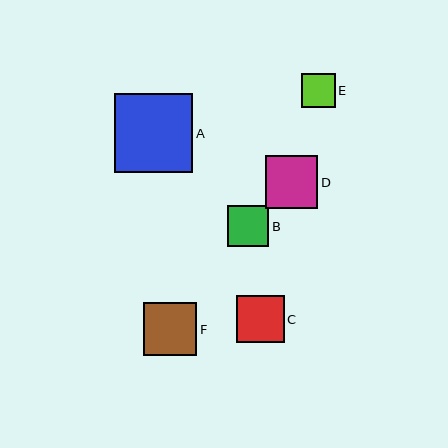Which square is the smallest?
Square E is the smallest with a size of approximately 34 pixels.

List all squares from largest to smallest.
From largest to smallest: A, F, D, C, B, E.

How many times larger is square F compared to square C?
Square F is approximately 1.1 times the size of square C.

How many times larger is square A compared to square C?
Square A is approximately 1.6 times the size of square C.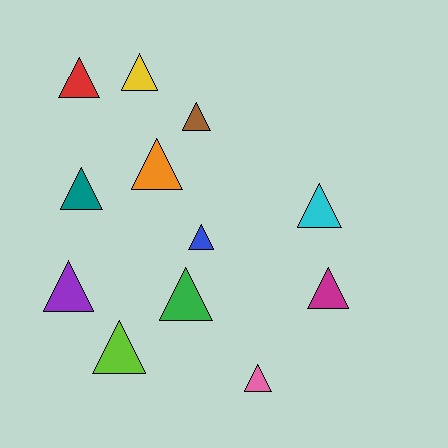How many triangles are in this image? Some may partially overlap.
There are 12 triangles.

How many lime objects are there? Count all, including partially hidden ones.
There is 1 lime object.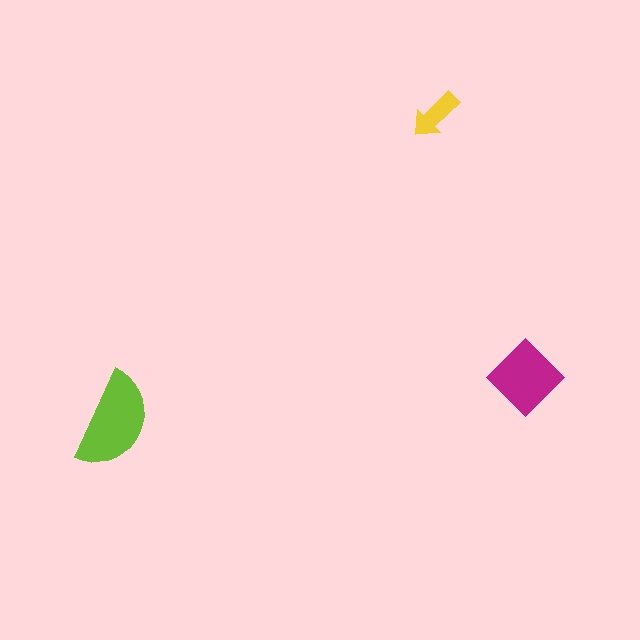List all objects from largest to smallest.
The lime semicircle, the magenta diamond, the yellow arrow.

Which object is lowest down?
The lime semicircle is bottommost.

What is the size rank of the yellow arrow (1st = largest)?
3rd.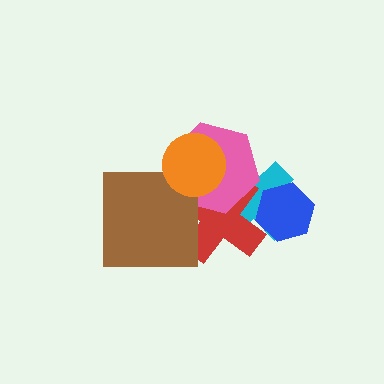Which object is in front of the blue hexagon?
The red cross is in front of the blue hexagon.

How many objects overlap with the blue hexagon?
2 objects overlap with the blue hexagon.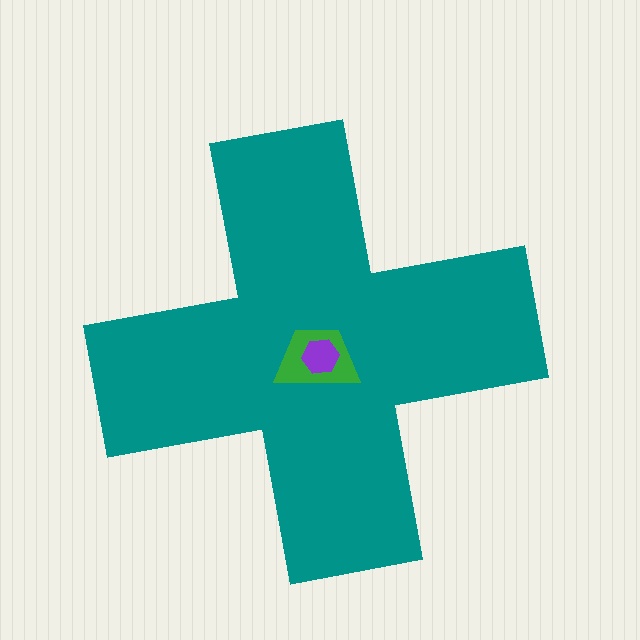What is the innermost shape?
The purple hexagon.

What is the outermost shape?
The teal cross.